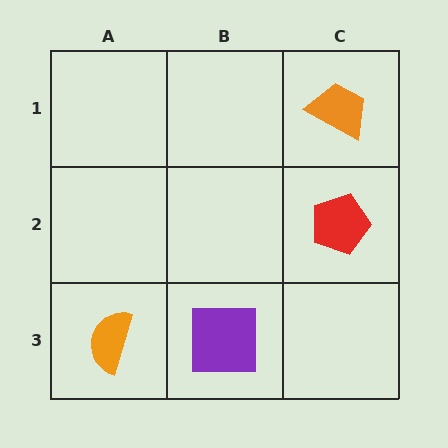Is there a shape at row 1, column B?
No, that cell is empty.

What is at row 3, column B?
A purple square.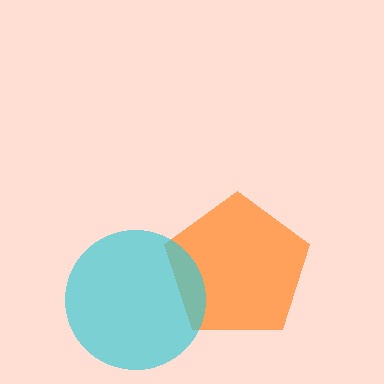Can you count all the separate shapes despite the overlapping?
Yes, there are 2 separate shapes.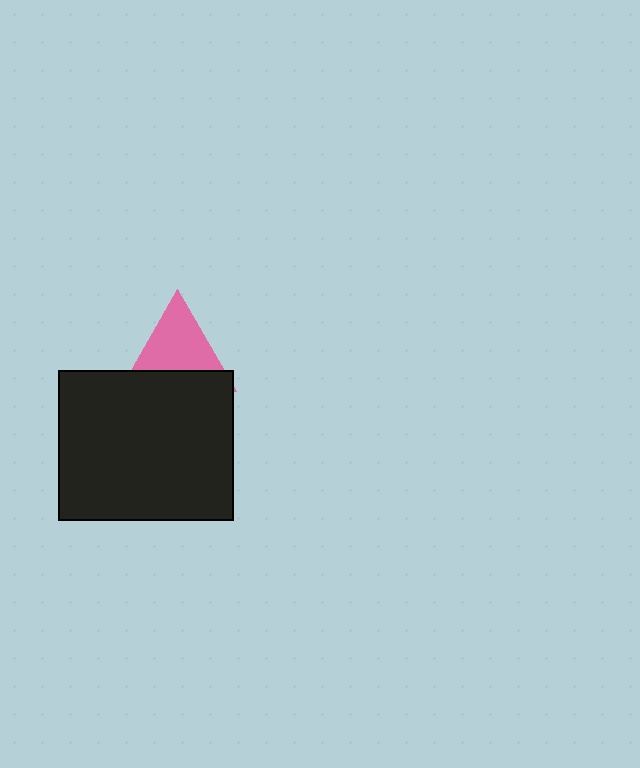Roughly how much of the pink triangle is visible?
About half of it is visible (roughly 62%).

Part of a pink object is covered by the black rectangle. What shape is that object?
It is a triangle.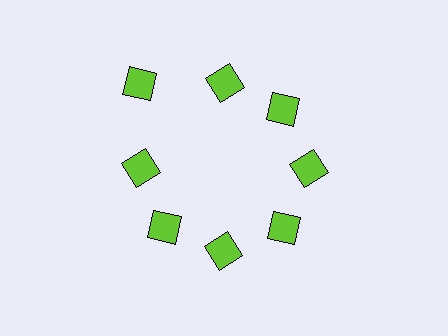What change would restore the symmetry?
The symmetry would be restored by moving it inward, back onto the ring so that all 8 diamonds sit at equal angles and equal distance from the center.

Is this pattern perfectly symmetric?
No. The 8 lime diamonds are arranged in a ring, but one element near the 10 o'clock position is pushed outward from the center, breaking the 8-fold rotational symmetry.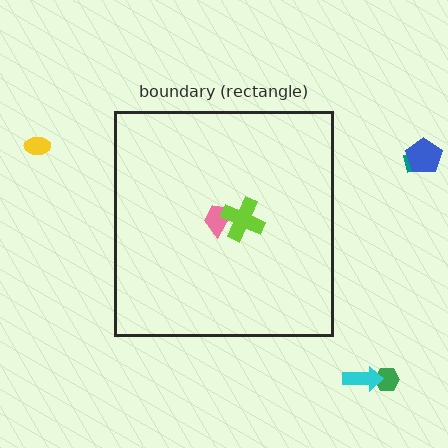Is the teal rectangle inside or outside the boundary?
Outside.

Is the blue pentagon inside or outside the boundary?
Outside.